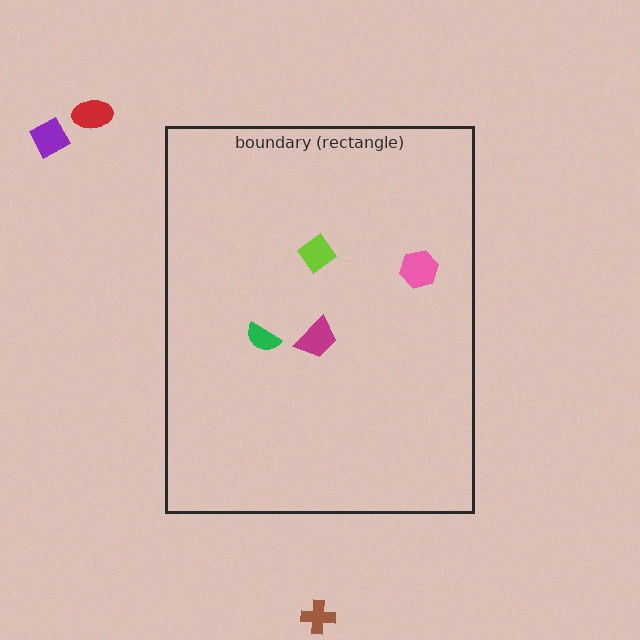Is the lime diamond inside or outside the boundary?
Inside.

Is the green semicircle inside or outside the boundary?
Inside.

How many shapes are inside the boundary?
4 inside, 3 outside.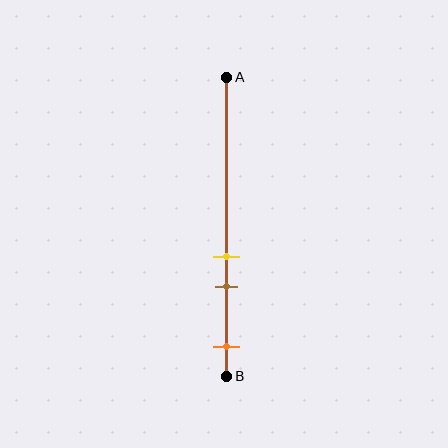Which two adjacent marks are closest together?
The yellow and brown marks are the closest adjacent pair.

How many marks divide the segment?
There are 3 marks dividing the segment.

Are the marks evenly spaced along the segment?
No, the marks are not evenly spaced.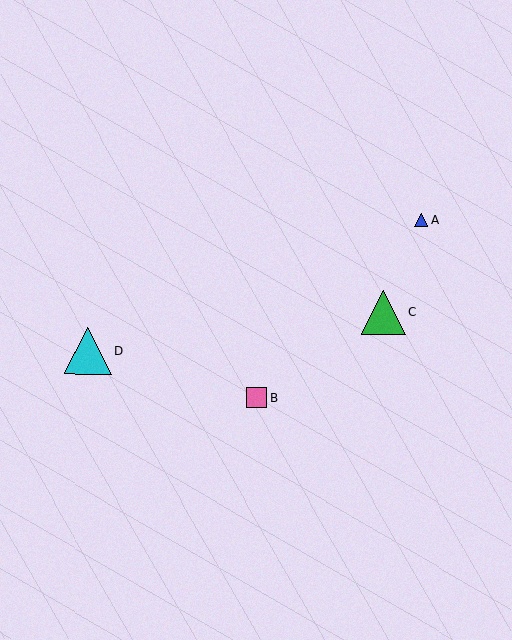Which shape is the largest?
The cyan triangle (labeled D) is the largest.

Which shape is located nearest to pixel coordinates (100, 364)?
The cyan triangle (labeled D) at (88, 351) is nearest to that location.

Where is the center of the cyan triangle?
The center of the cyan triangle is at (88, 351).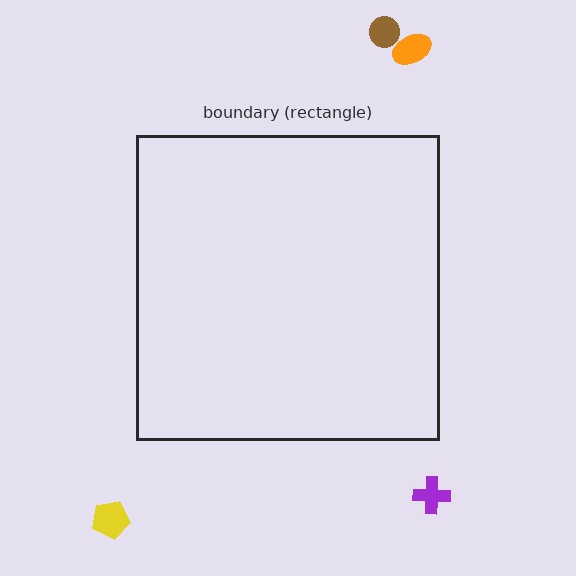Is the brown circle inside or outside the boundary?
Outside.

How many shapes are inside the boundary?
0 inside, 4 outside.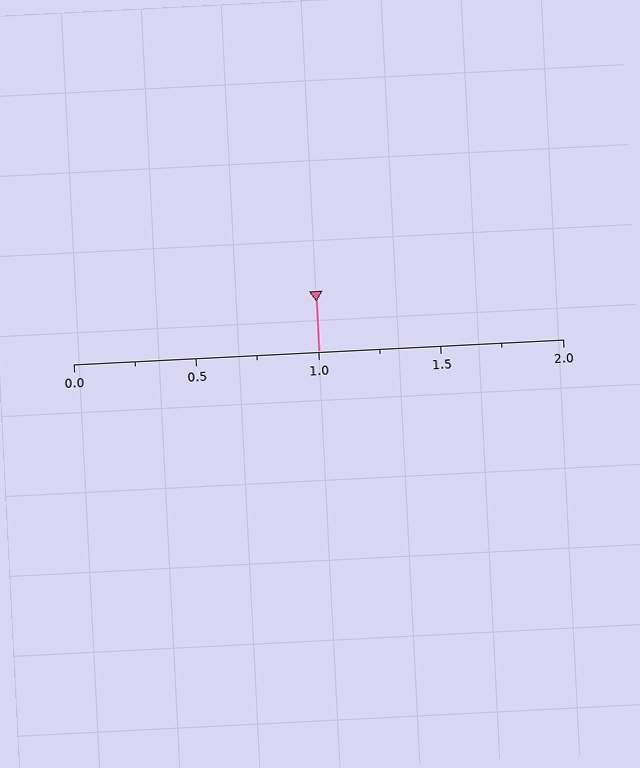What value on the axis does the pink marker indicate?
The marker indicates approximately 1.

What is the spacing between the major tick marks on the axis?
The major ticks are spaced 0.5 apart.